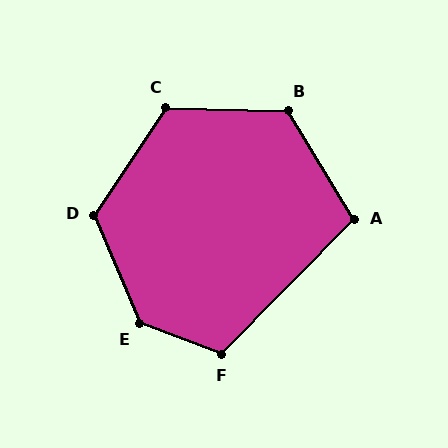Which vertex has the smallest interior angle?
A, at approximately 104 degrees.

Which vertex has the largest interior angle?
E, at approximately 134 degrees.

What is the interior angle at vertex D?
Approximately 124 degrees (obtuse).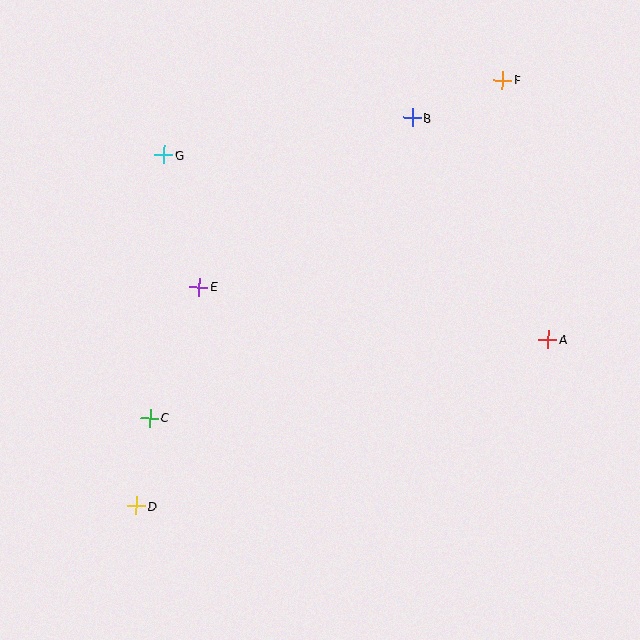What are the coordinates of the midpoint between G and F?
The midpoint between G and F is at (333, 118).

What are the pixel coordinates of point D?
Point D is at (136, 506).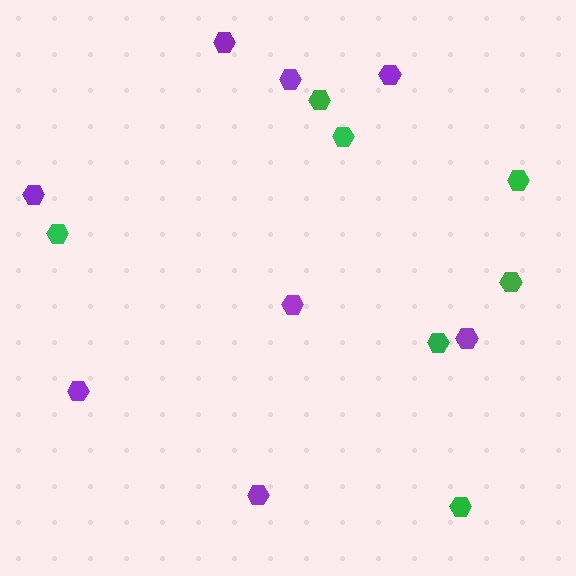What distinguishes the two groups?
There are 2 groups: one group of purple hexagons (8) and one group of green hexagons (7).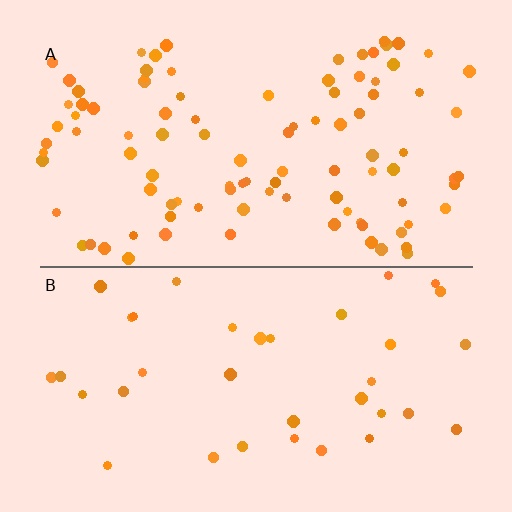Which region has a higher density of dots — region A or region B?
A (the top).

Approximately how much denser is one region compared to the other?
Approximately 2.7× — region A over region B.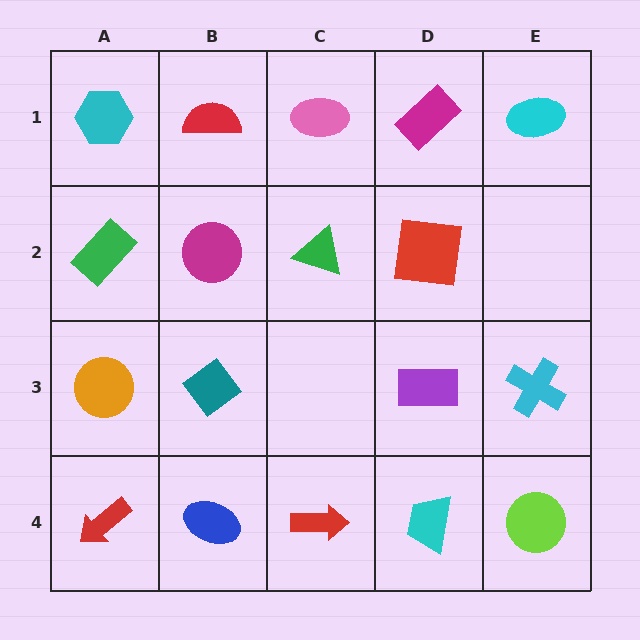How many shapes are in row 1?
5 shapes.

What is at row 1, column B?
A red semicircle.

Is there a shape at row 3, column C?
No, that cell is empty.